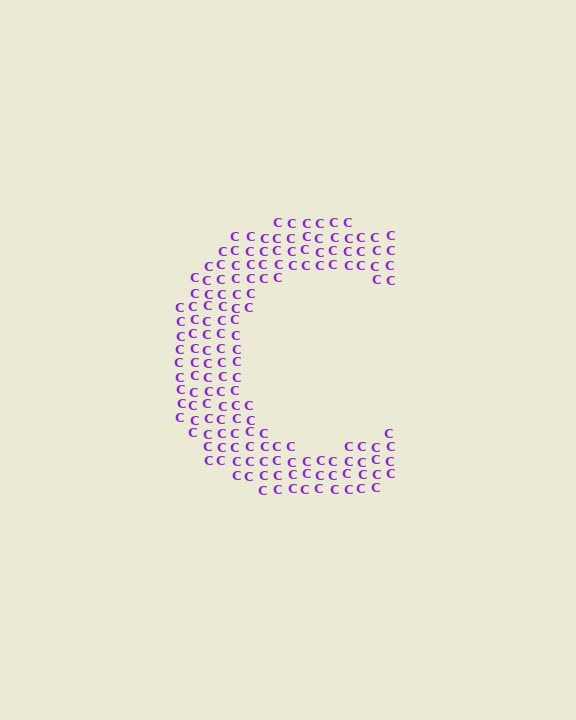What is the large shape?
The large shape is the letter C.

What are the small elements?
The small elements are letter C's.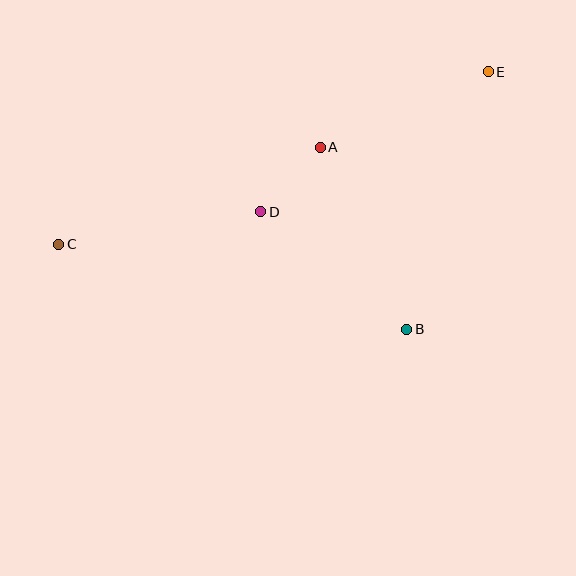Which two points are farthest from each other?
Points C and E are farthest from each other.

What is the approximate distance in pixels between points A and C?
The distance between A and C is approximately 279 pixels.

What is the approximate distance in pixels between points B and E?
The distance between B and E is approximately 270 pixels.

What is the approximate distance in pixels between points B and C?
The distance between B and C is approximately 358 pixels.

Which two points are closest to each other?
Points A and D are closest to each other.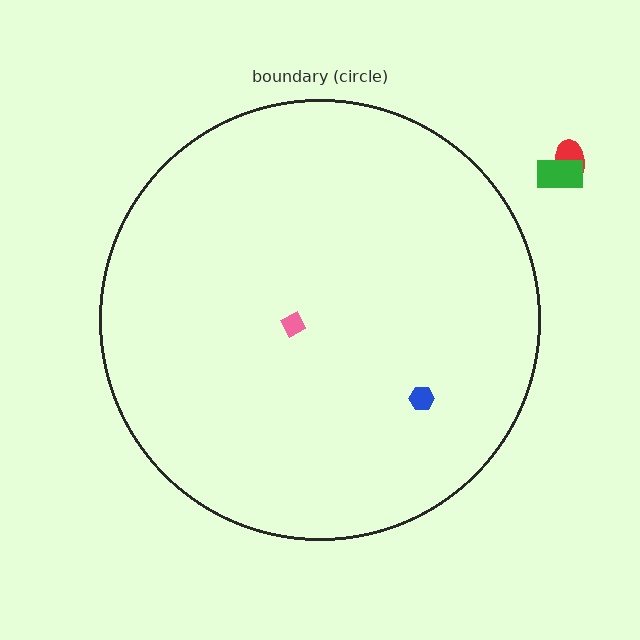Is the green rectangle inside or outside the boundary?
Outside.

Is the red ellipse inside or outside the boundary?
Outside.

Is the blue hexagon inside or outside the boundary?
Inside.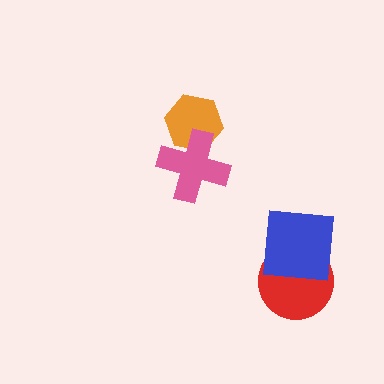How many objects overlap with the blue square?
1 object overlaps with the blue square.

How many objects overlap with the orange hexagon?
1 object overlaps with the orange hexagon.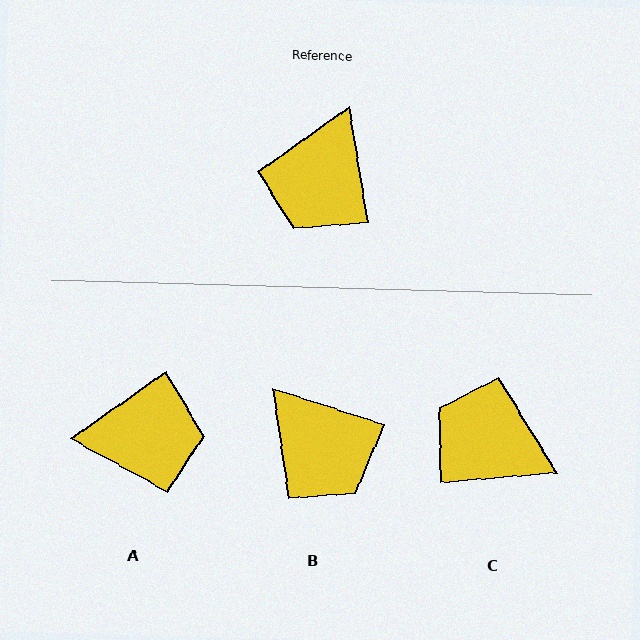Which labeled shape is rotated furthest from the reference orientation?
A, about 116 degrees away.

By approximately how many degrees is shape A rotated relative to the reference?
Approximately 116 degrees counter-clockwise.